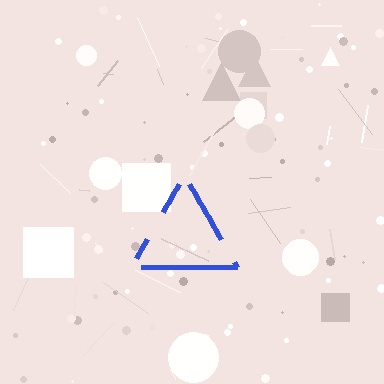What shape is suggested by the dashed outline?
The dashed outline suggests a triangle.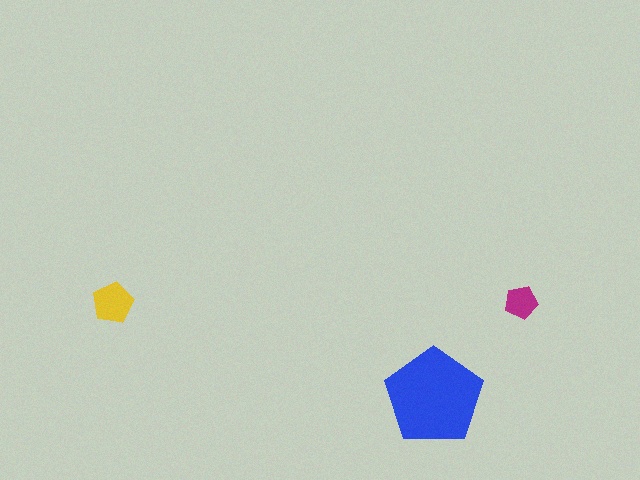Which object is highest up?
The magenta pentagon is topmost.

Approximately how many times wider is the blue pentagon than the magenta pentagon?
About 3 times wider.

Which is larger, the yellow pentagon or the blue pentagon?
The blue one.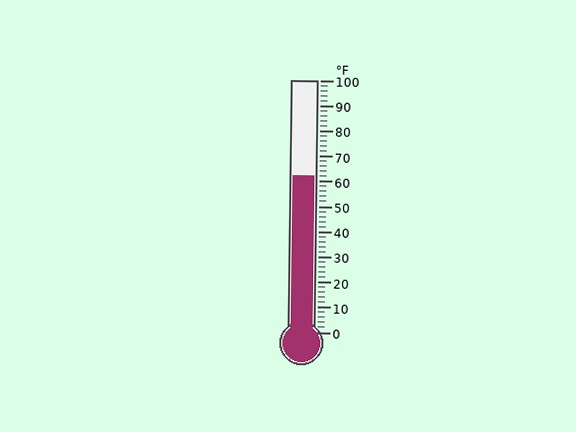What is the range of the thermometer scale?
The thermometer scale ranges from 0°F to 100°F.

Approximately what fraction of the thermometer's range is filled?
The thermometer is filled to approximately 60% of its range.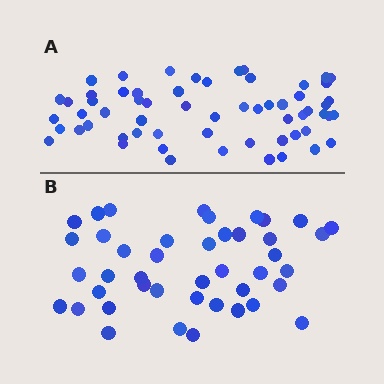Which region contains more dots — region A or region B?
Region A (the top region) has more dots.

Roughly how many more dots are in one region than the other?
Region A has approximately 15 more dots than region B.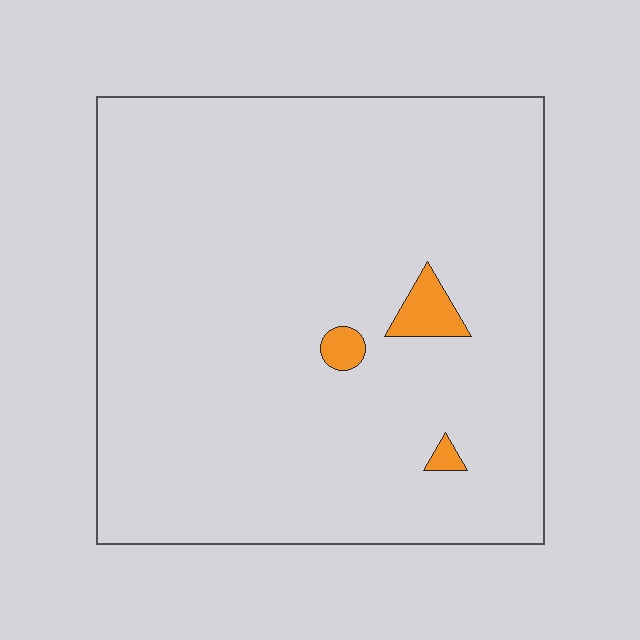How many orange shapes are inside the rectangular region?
3.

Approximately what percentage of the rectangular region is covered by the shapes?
Approximately 5%.